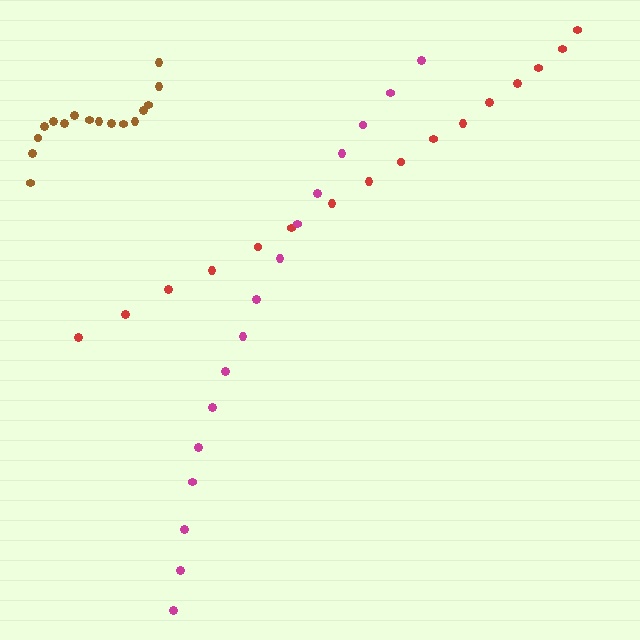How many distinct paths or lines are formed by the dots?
There are 3 distinct paths.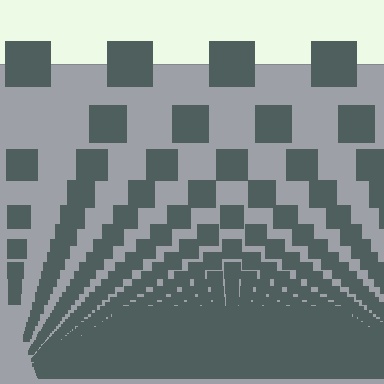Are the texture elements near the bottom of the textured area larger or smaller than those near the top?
Smaller. The gradient is inverted — elements near the bottom are smaller and denser.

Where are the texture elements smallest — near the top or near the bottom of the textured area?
Near the bottom.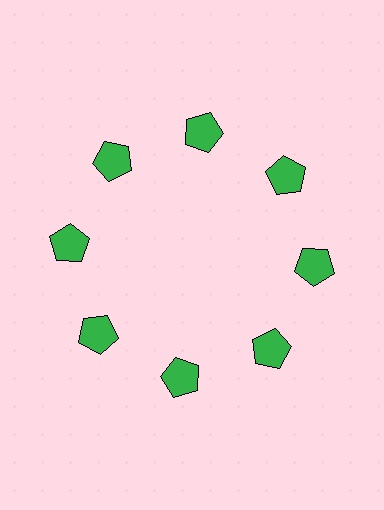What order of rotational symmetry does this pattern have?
This pattern has 8-fold rotational symmetry.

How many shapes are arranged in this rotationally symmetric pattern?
There are 8 shapes, arranged in 8 groups of 1.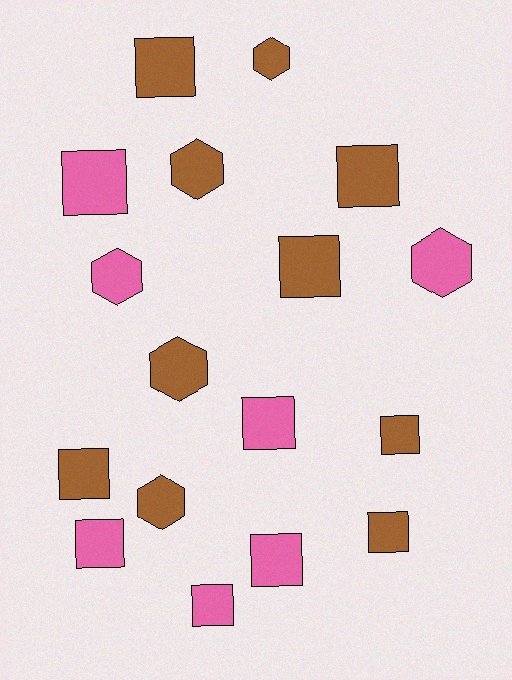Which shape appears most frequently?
Square, with 11 objects.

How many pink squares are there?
There are 5 pink squares.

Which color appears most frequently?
Brown, with 10 objects.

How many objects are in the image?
There are 17 objects.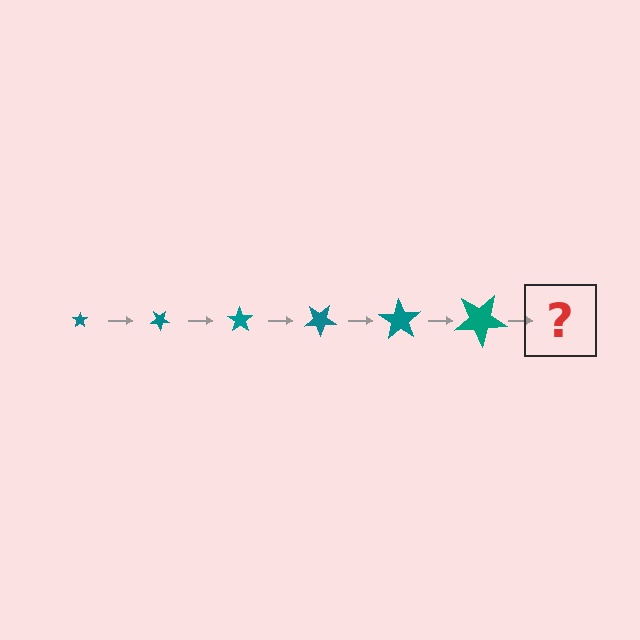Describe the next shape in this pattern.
It should be a star, larger than the previous one and rotated 210 degrees from the start.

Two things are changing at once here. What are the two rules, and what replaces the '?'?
The two rules are that the star grows larger each step and it rotates 35 degrees each step. The '?' should be a star, larger than the previous one and rotated 210 degrees from the start.